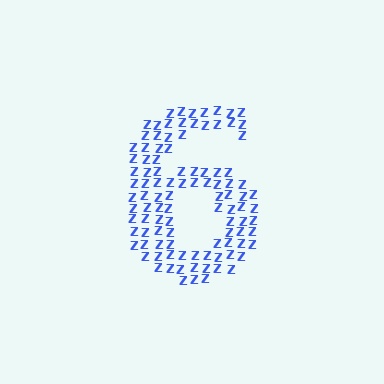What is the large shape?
The large shape is the digit 6.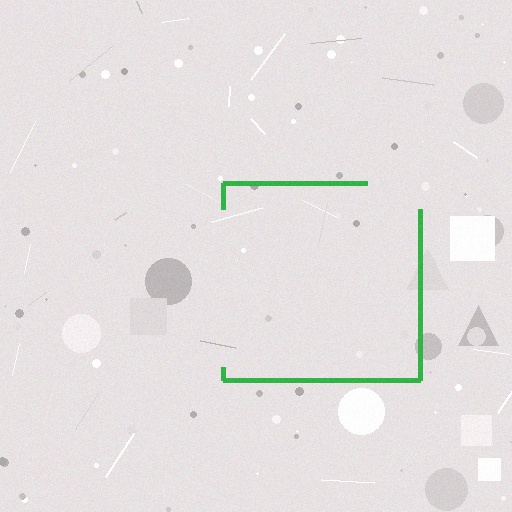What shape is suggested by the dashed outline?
The dashed outline suggests a square.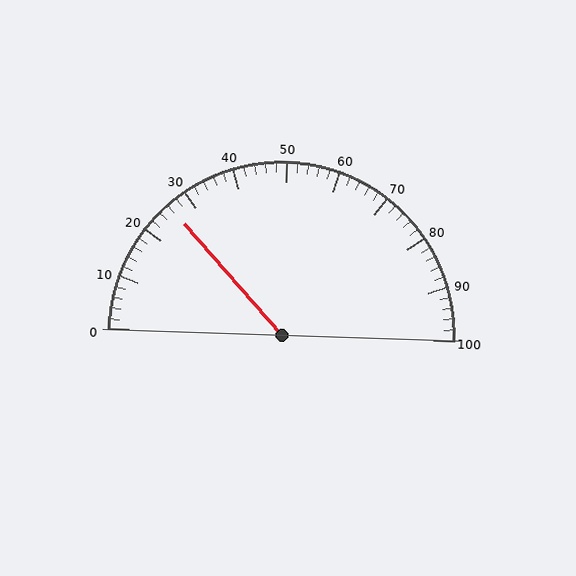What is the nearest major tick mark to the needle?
The nearest major tick mark is 30.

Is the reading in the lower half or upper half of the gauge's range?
The reading is in the lower half of the range (0 to 100).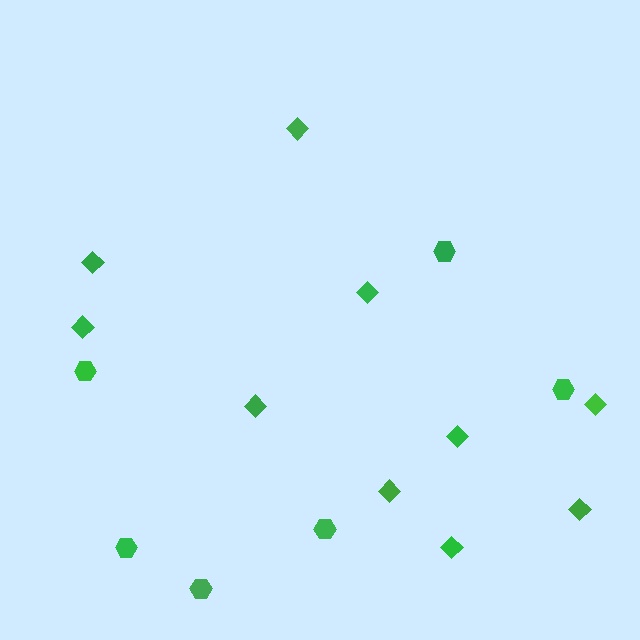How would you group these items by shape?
There are 2 groups: one group of diamonds (10) and one group of hexagons (6).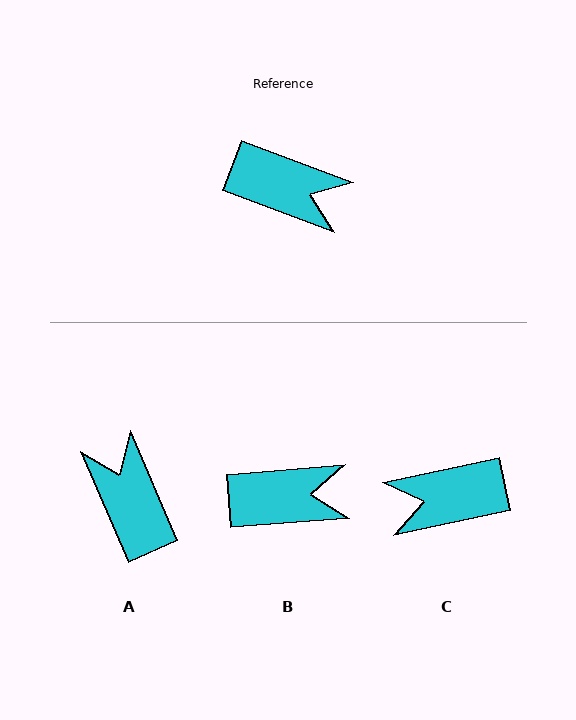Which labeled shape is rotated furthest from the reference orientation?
C, about 148 degrees away.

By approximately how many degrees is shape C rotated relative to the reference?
Approximately 148 degrees clockwise.